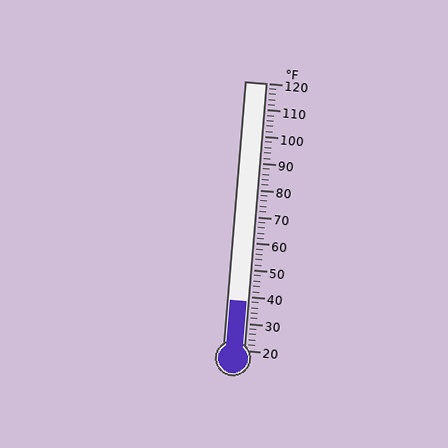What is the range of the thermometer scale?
The thermometer scale ranges from 20°F to 120°F.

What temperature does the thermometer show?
The thermometer shows approximately 38°F.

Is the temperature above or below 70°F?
The temperature is below 70°F.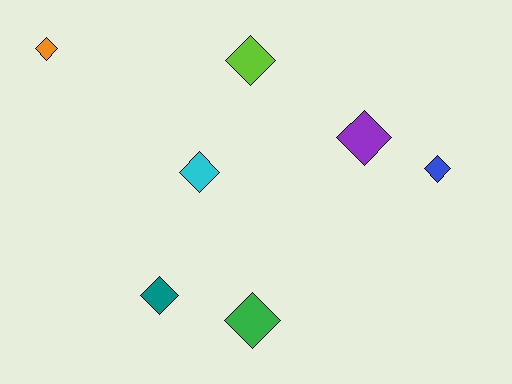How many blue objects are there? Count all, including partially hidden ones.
There is 1 blue object.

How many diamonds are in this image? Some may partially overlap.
There are 7 diamonds.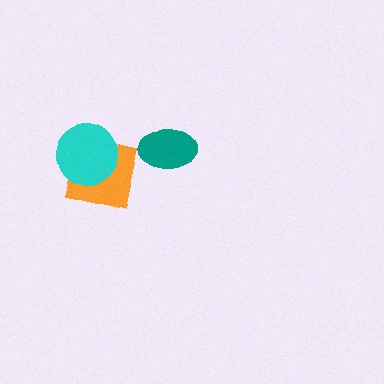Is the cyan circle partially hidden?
No, no other shape covers it.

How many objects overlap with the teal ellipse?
0 objects overlap with the teal ellipse.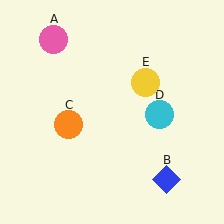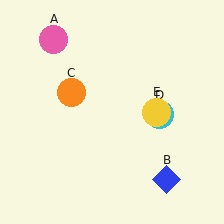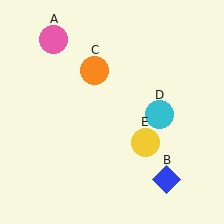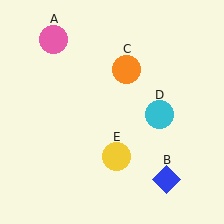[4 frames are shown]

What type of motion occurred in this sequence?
The orange circle (object C), yellow circle (object E) rotated clockwise around the center of the scene.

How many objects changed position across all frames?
2 objects changed position: orange circle (object C), yellow circle (object E).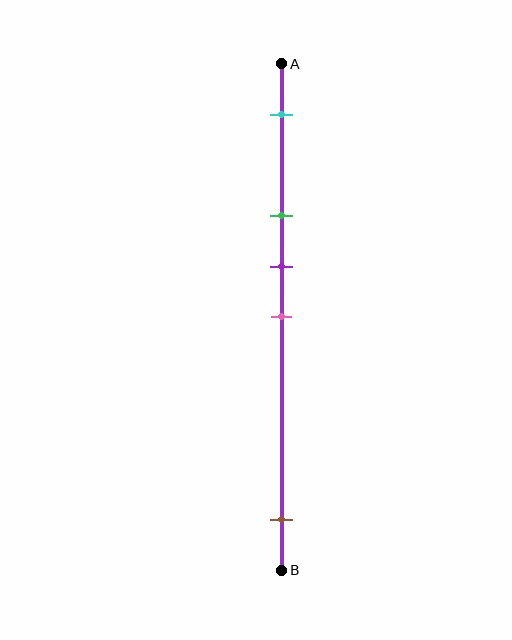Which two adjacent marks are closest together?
The purple and pink marks are the closest adjacent pair.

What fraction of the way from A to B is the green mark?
The green mark is approximately 30% (0.3) of the way from A to B.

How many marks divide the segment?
There are 5 marks dividing the segment.